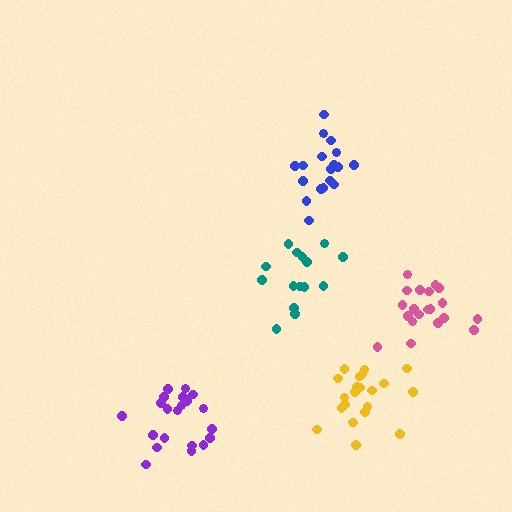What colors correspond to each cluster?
The clusters are colored: blue, purple, teal, yellow, pink.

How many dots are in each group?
Group 1: 19 dots, Group 2: 21 dots, Group 3: 15 dots, Group 4: 21 dots, Group 5: 20 dots (96 total).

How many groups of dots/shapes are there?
There are 5 groups.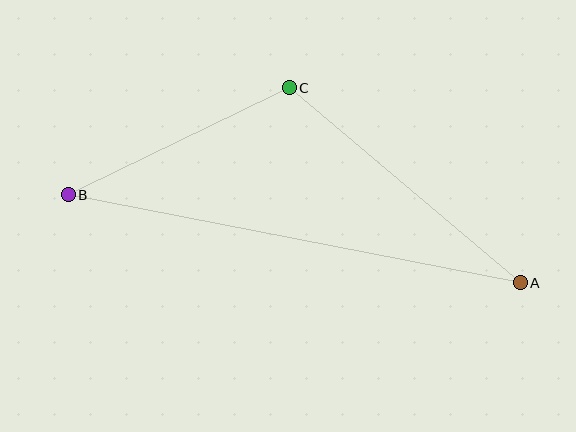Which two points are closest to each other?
Points B and C are closest to each other.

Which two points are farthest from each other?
Points A and B are farthest from each other.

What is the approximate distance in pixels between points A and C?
The distance between A and C is approximately 302 pixels.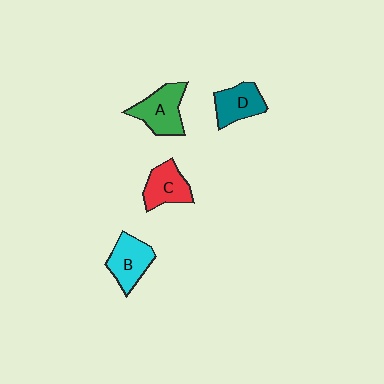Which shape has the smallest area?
Shape C (red).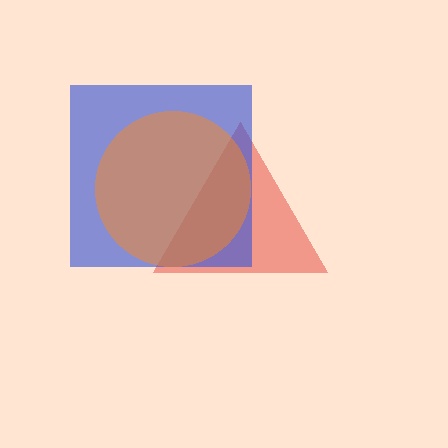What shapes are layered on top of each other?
The layered shapes are: a red triangle, a blue square, an orange circle.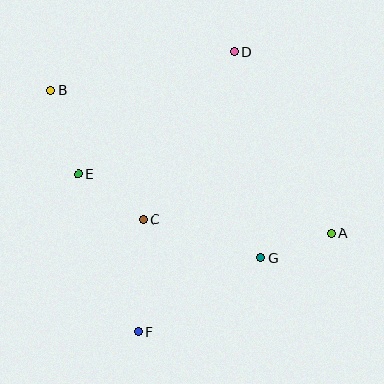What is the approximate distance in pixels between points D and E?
The distance between D and E is approximately 198 pixels.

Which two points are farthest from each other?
Points A and B are farthest from each other.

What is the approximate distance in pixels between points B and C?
The distance between B and C is approximately 160 pixels.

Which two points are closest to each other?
Points A and G are closest to each other.